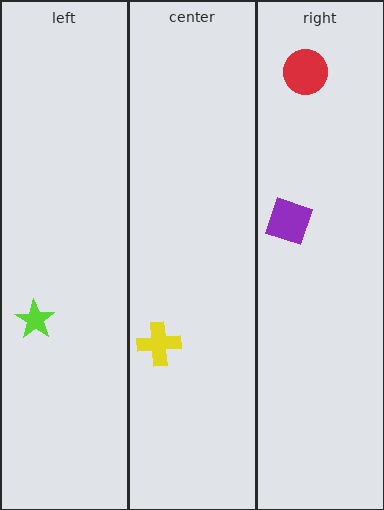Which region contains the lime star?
The left region.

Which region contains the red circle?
The right region.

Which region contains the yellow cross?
The center region.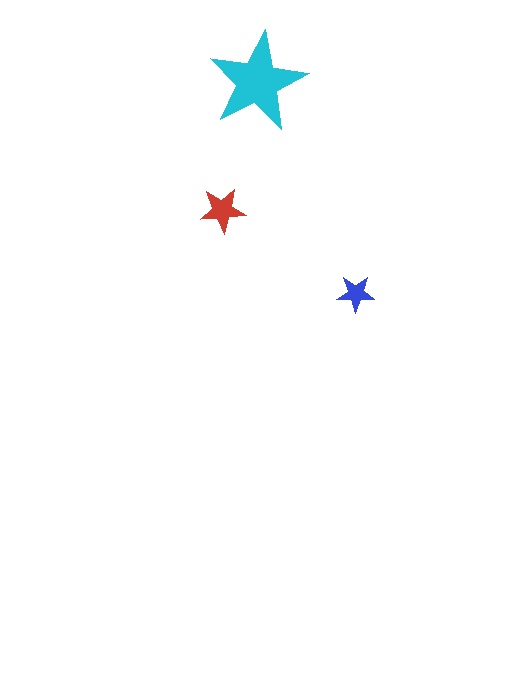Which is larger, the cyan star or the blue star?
The cyan one.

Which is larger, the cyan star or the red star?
The cyan one.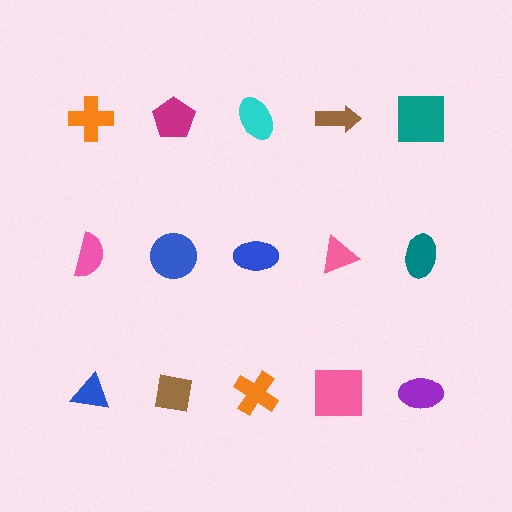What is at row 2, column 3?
A blue ellipse.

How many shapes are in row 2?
5 shapes.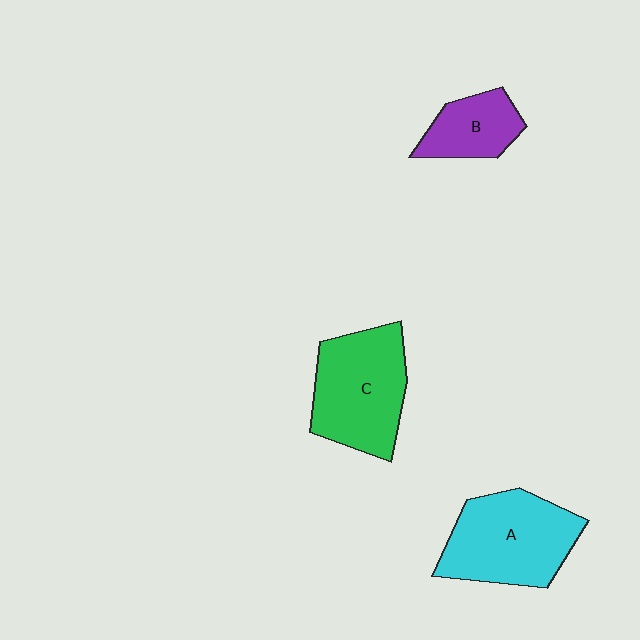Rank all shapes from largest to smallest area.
From largest to smallest: A (cyan), C (green), B (purple).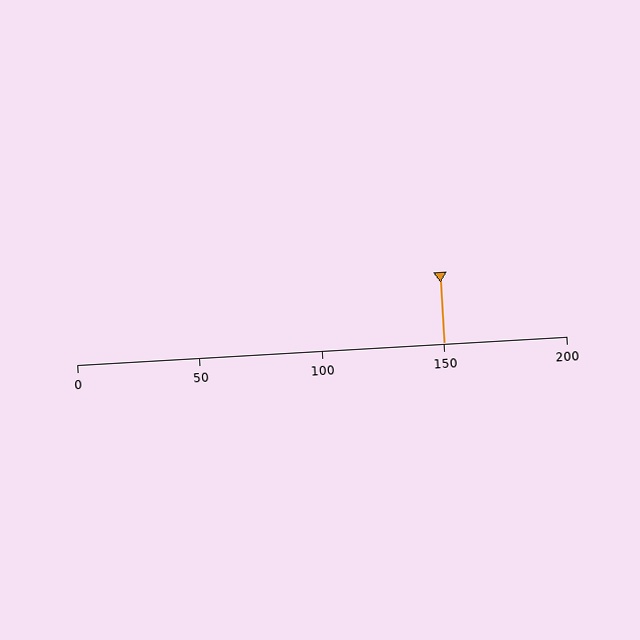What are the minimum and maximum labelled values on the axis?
The axis runs from 0 to 200.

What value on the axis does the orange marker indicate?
The marker indicates approximately 150.